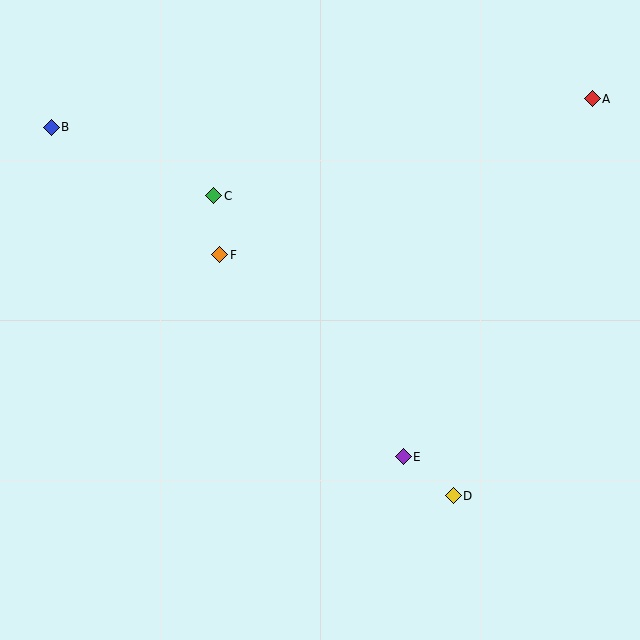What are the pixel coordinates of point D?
Point D is at (453, 496).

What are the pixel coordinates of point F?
Point F is at (220, 255).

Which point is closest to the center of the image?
Point F at (220, 255) is closest to the center.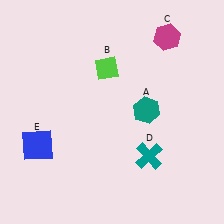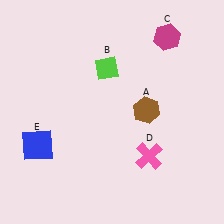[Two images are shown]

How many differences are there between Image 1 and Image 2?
There are 2 differences between the two images.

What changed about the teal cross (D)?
In Image 1, D is teal. In Image 2, it changed to pink.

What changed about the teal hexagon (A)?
In Image 1, A is teal. In Image 2, it changed to brown.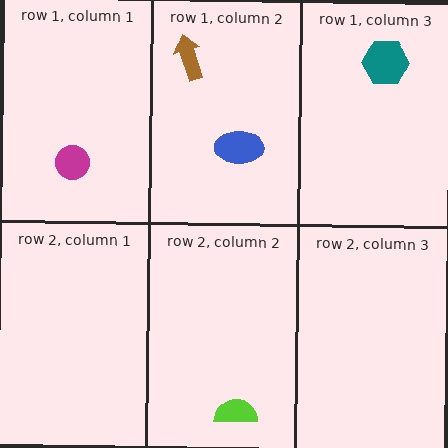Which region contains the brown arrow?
The row 1, column 2 region.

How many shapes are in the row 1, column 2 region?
2.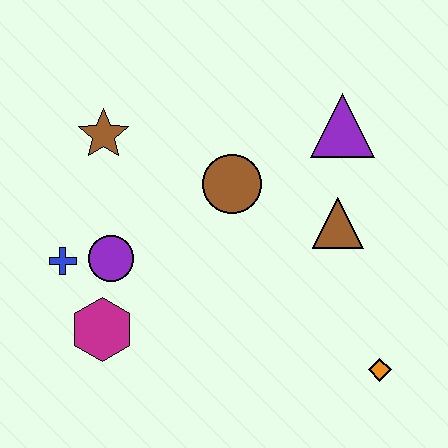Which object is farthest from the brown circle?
The orange diamond is farthest from the brown circle.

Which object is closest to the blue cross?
The purple circle is closest to the blue cross.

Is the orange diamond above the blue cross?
No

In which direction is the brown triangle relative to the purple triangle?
The brown triangle is below the purple triangle.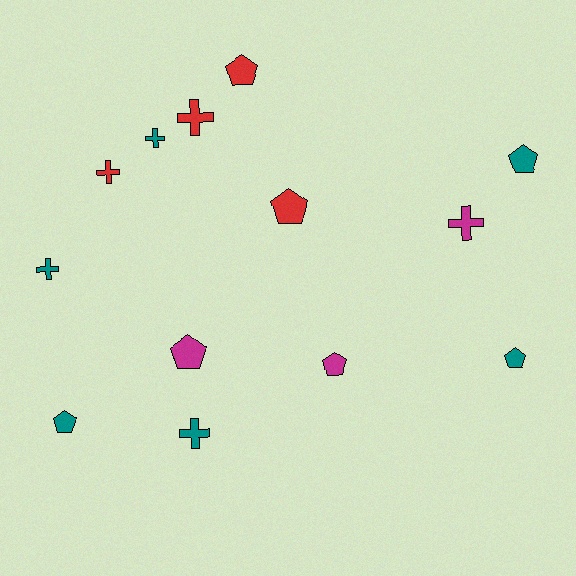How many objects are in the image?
There are 13 objects.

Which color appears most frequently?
Teal, with 6 objects.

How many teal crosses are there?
There are 3 teal crosses.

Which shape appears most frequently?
Pentagon, with 7 objects.